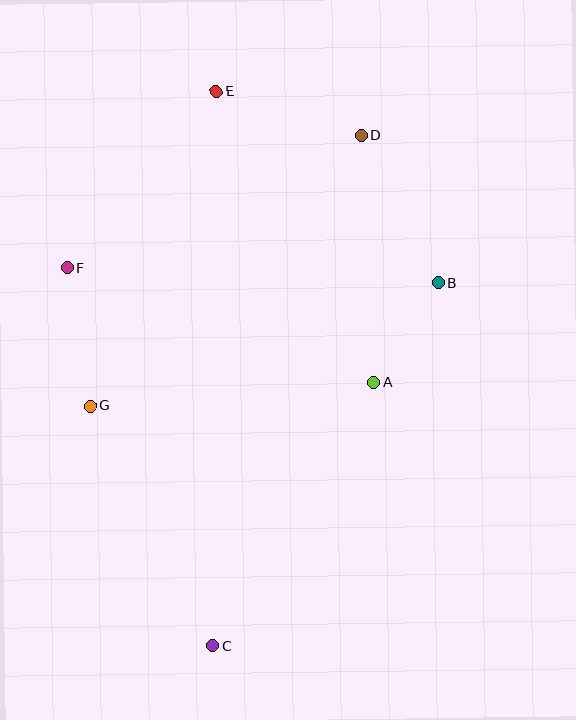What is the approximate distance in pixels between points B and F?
The distance between B and F is approximately 372 pixels.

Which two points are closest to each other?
Points A and B are closest to each other.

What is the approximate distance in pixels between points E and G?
The distance between E and G is approximately 339 pixels.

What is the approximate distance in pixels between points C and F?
The distance between C and F is approximately 405 pixels.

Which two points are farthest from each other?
Points C and E are farthest from each other.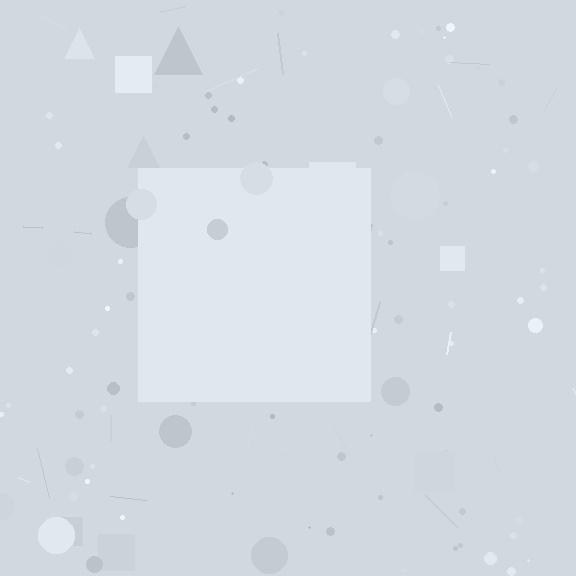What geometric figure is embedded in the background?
A square is embedded in the background.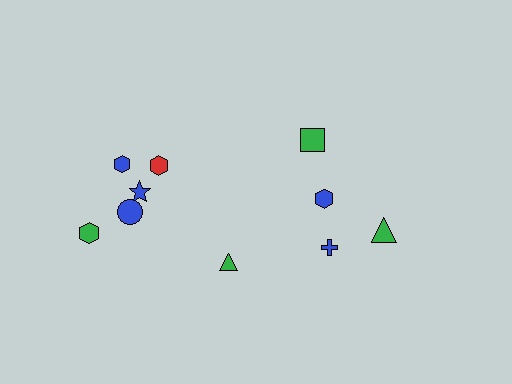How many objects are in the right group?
There are 4 objects.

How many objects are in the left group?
There are 6 objects.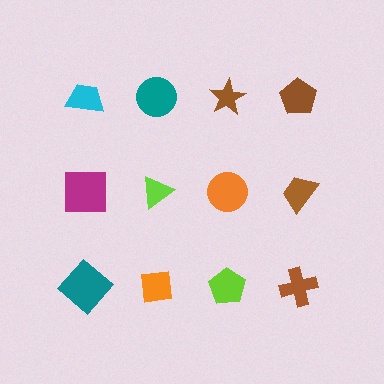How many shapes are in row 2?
4 shapes.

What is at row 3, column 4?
A brown cross.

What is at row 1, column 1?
A cyan trapezoid.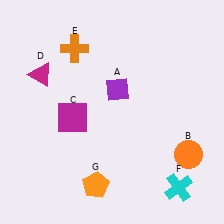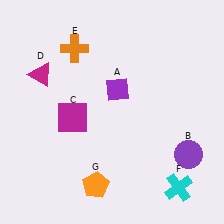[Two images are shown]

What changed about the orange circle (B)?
In Image 1, B is orange. In Image 2, it changed to purple.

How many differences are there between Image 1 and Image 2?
There is 1 difference between the two images.